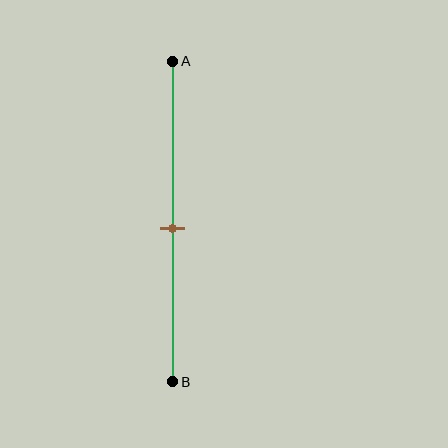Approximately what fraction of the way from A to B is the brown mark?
The brown mark is approximately 50% of the way from A to B.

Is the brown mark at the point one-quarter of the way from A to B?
No, the mark is at about 50% from A, not at the 25% one-quarter point.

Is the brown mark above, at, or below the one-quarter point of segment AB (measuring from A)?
The brown mark is below the one-quarter point of segment AB.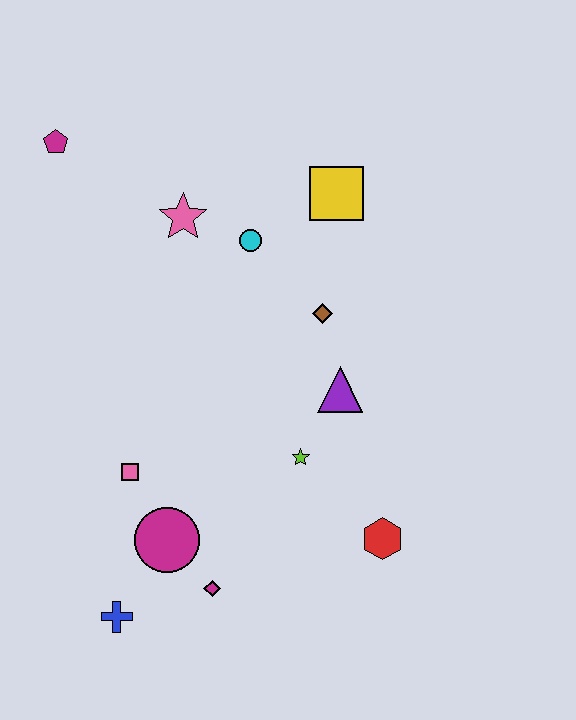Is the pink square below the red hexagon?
No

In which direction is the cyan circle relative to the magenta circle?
The cyan circle is above the magenta circle.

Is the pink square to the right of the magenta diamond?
No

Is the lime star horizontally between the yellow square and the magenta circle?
Yes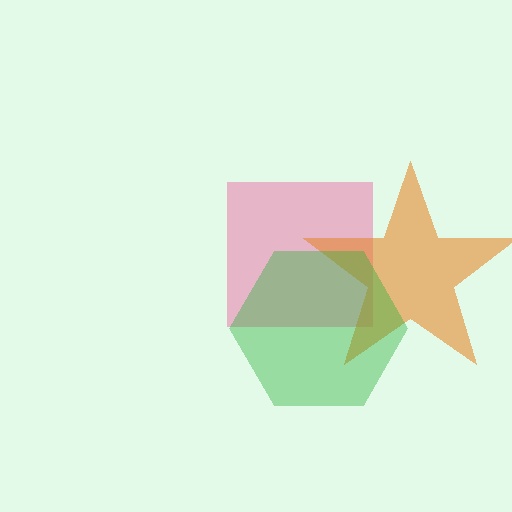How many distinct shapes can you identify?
There are 3 distinct shapes: a pink square, an orange star, a green hexagon.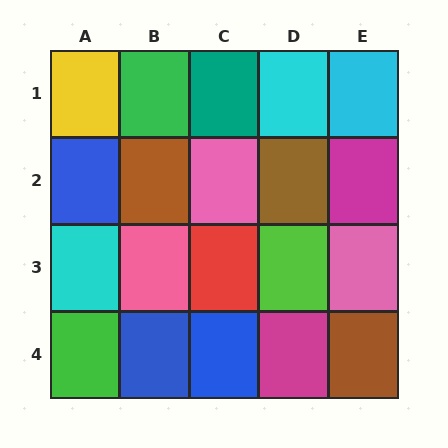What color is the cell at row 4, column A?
Green.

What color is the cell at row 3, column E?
Pink.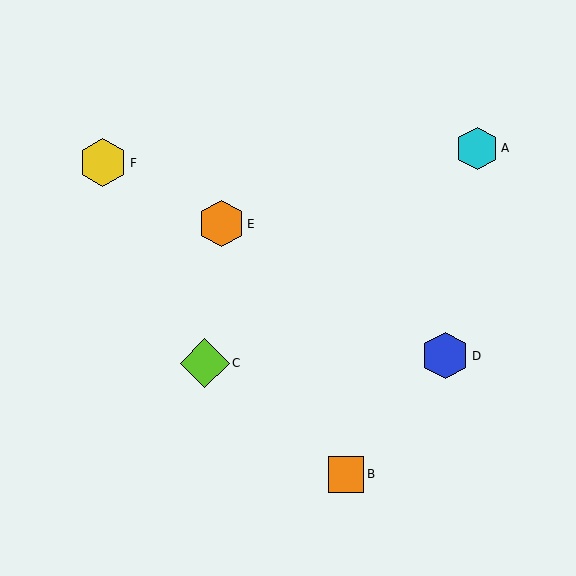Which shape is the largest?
The lime diamond (labeled C) is the largest.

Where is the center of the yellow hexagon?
The center of the yellow hexagon is at (103, 163).